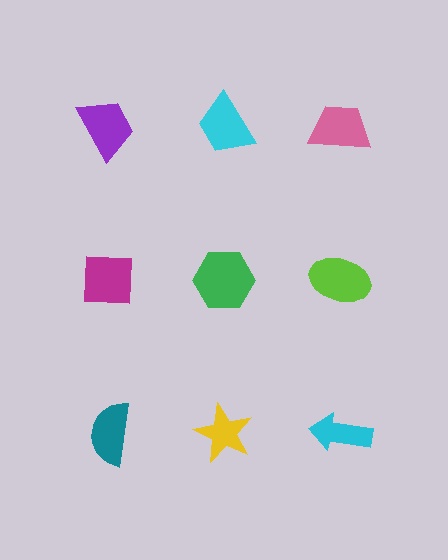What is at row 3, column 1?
A teal semicircle.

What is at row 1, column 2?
A cyan trapezoid.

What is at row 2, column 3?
A lime ellipse.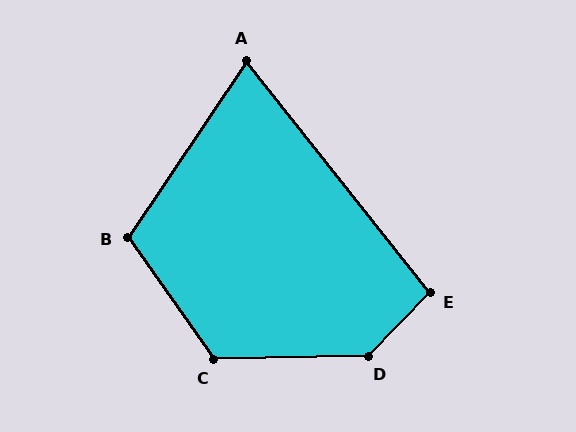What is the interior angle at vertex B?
Approximately 111 degrees (obtuse).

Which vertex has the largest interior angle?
D, at approximately 135 degrees.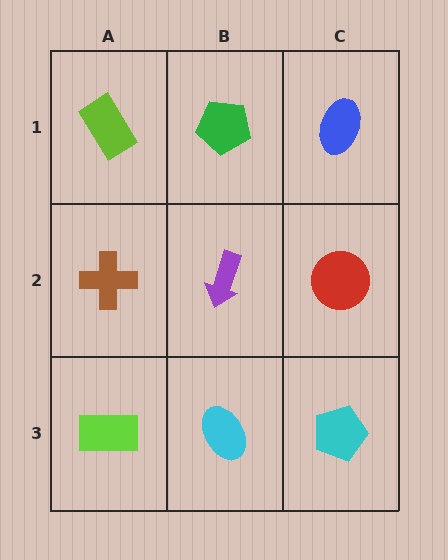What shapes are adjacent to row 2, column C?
A blue ellipse (row 1, column C), a cyan pentagon (row 3, column C), a purple arrow (row 2, column B).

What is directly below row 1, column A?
A brown cross.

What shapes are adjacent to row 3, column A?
A brown cross (row 2, column A), a cyan ellipse (row 3, column B).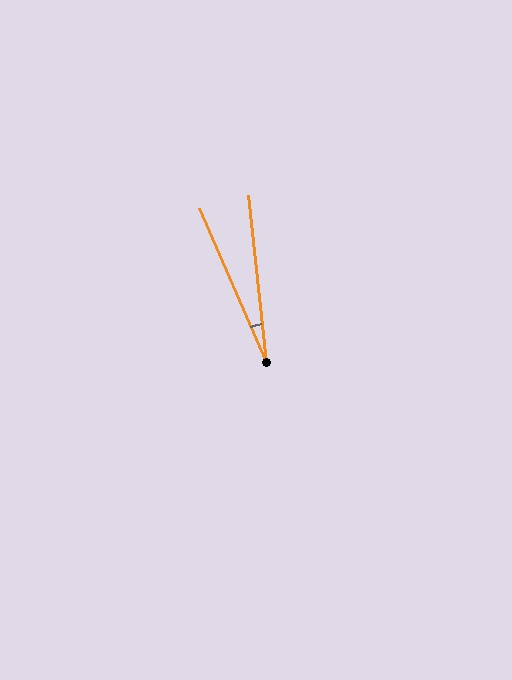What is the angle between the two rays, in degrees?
Approximately 18 degrees.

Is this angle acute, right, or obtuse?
It is acute.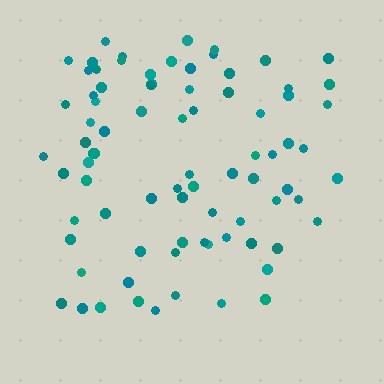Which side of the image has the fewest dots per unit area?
The bottom.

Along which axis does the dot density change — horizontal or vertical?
Vertical.